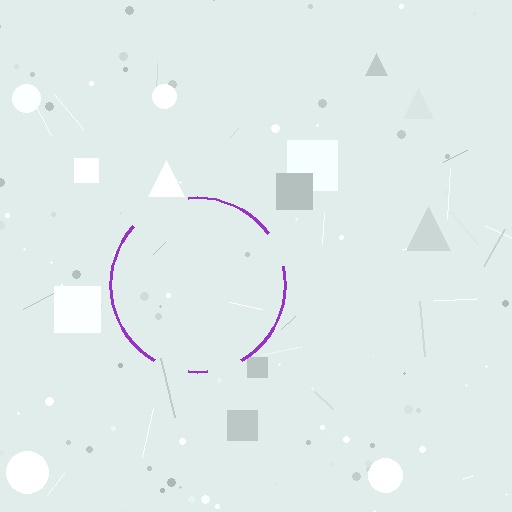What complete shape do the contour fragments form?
The contour fragments form a circle.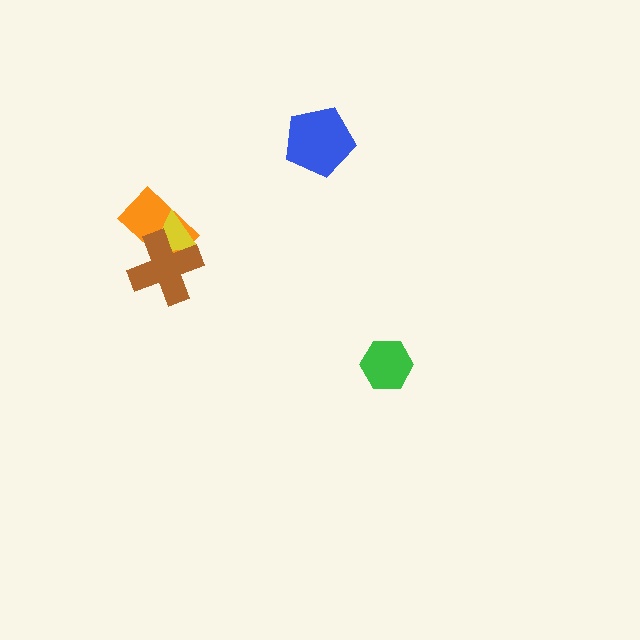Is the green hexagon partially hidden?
No, no other shape covers it.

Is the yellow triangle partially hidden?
Yes, it is partially covered by another shape.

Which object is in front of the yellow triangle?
The brown cross is in front of the yellow triangle.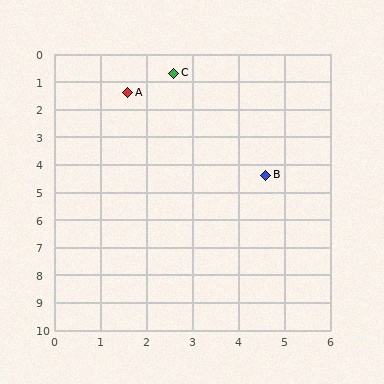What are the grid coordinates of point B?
Point B is at approximately (4.6, 4.4).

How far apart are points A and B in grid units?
Points A and B are about 4.2 grid units apart.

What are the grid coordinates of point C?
Point C is at approximately (2.6, 0.7).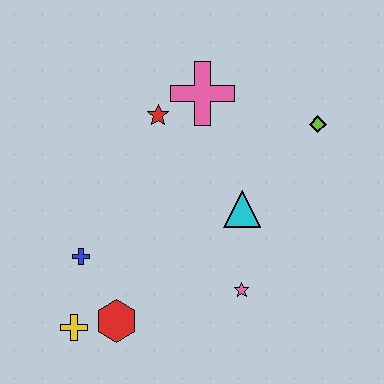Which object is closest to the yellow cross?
The red hexagon is closest to the yellow cross.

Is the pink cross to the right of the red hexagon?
Yes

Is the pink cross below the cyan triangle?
No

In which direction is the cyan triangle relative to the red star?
The cyan triangle is below the red star.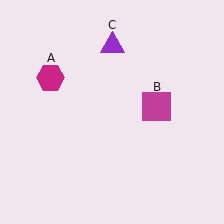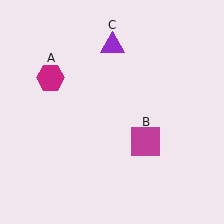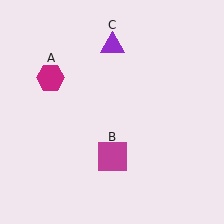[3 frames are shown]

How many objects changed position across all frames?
1 object changed position: magenta square (object B).